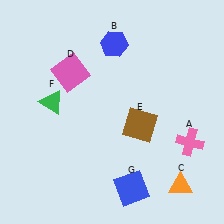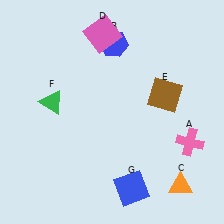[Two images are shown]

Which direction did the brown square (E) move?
The brown square (E) moved up.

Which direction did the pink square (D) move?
The pink square (D) moved up.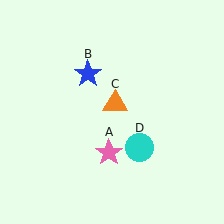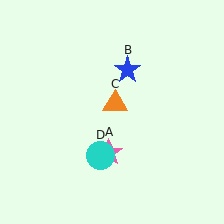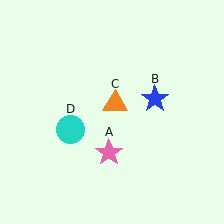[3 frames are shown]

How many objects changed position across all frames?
2 objects changed position: blue star (object B), cyan circle (object D).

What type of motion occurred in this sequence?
The blue star (object B), cyan circle (object D) rotated clockwise around the center of the scene.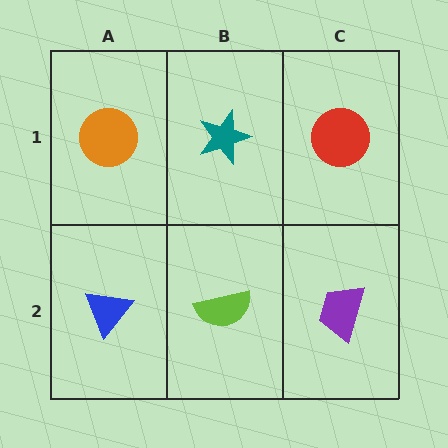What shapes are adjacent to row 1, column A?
A blue triangle (row 2, column A), a teal star (row 1, column B).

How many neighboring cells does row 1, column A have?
2.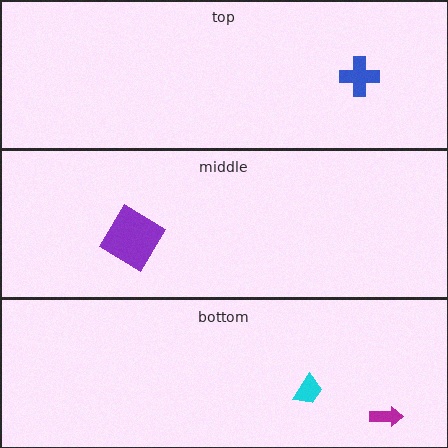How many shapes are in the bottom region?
2.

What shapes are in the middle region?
The purple diamond.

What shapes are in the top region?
The blue cross.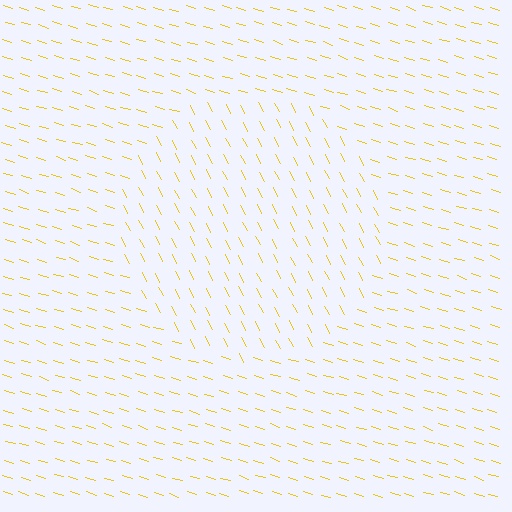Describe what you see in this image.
The image is filled with small yellow line segments. A circle region in the image has lines oriented differently from the surrounding lines, creating a visible texture boundary.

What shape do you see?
I see a circle.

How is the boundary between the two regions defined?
The boundary is defined purely by a change in line orientation (approximately 45 degrees difference). All lines are the same color and thickness.